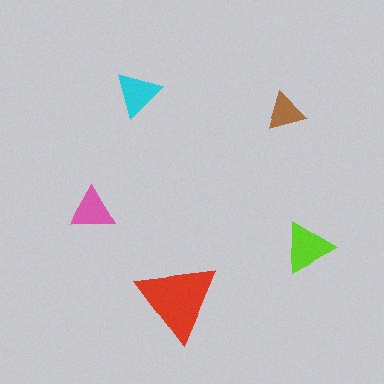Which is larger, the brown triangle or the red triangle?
The red one.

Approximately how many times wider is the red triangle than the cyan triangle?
About 2 times wider.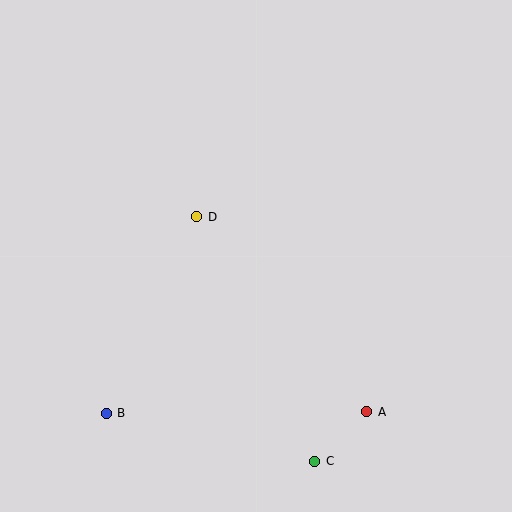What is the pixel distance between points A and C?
The distance between A and C is 72 pixels.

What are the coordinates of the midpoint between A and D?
The midpoint between A and D is at (282, 314).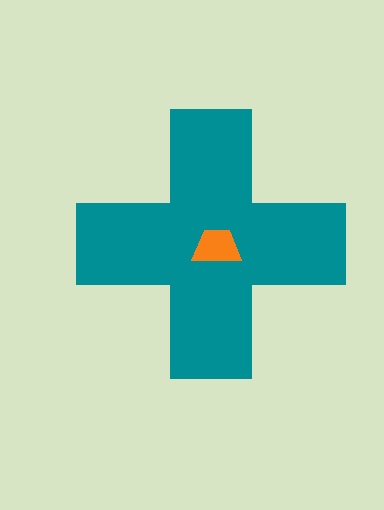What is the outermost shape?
The teal cross.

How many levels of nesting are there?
2.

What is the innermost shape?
The orange trapezoid.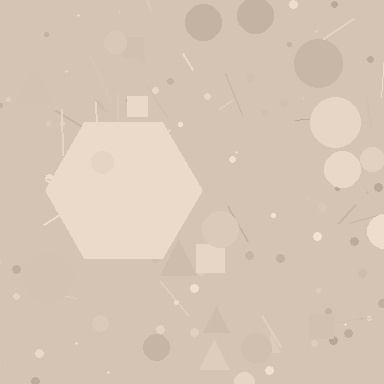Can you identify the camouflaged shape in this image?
The camouflaged shape is a hexagon.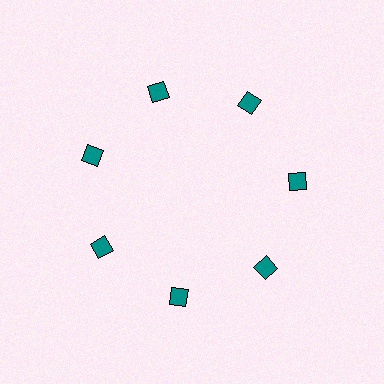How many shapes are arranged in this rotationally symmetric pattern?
There are 7 shapes, arranged in 7 groups of 1.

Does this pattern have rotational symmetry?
Yes, this pattern has 7-fold rotational symmetry. It looks the same after rotating 51 degrees around the center.